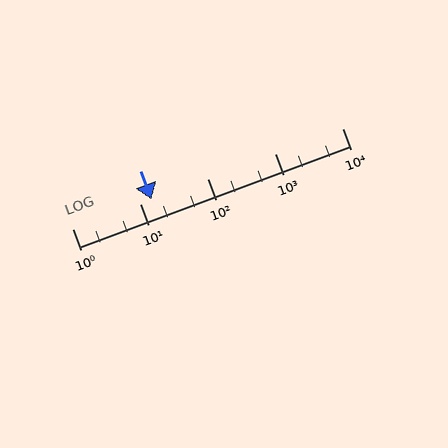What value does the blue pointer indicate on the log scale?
The pointer indicates approximately 15.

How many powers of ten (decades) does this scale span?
The scale spans 4 decades, from 1 to 10000.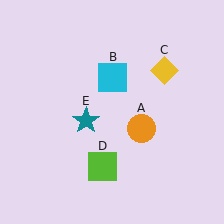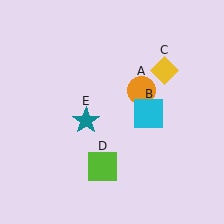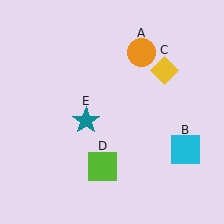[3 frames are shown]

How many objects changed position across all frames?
2 objects changed position: orange circle (object A), cyan square (object B).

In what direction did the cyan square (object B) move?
The cyan square (object B) moved down and to the right.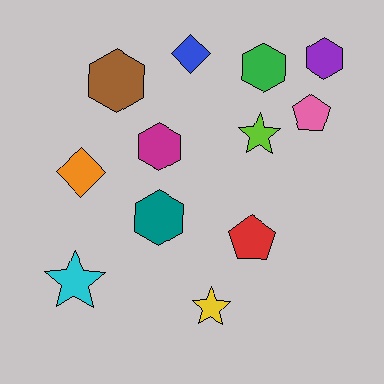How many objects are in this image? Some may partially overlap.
There are 12 objects.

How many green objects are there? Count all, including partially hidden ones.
There is 1 green object.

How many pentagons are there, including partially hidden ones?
There are 2 pentagons.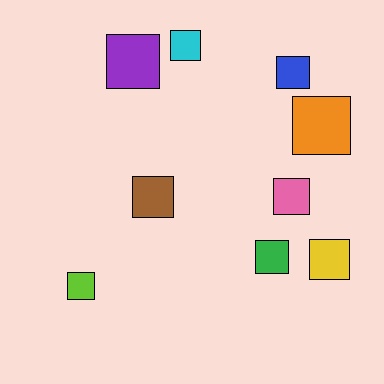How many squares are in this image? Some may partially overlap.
There are 9 squares.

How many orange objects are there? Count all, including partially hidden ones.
There is 1 orange object.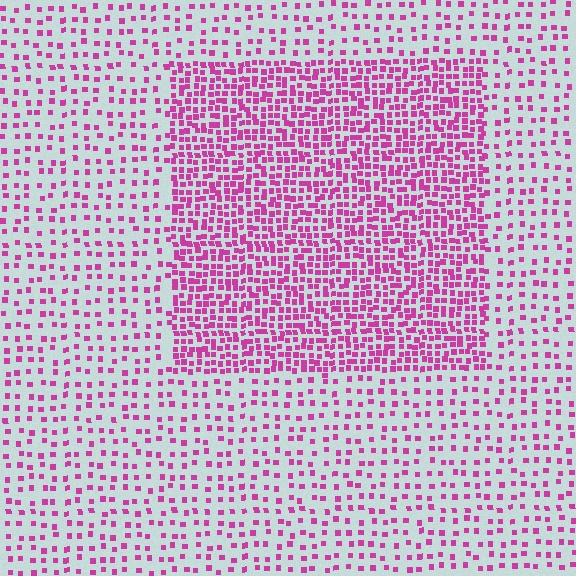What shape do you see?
I see a rectangle.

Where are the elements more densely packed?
The elements are more densely packed inside the rectangle boundary.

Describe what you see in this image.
The image contains small magenta elements arranged at two different densities. A rectangle-shaped region is visible where the elements are more densely packed than the surrounding area.